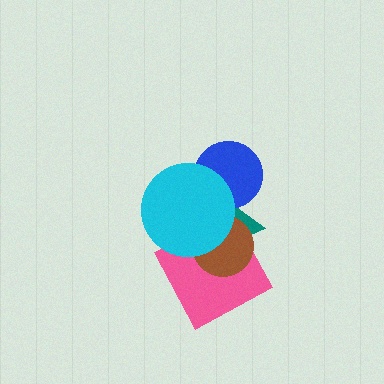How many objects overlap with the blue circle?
2 objects overlap with the blue circle.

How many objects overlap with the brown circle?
3 objects overlap with the brown circle.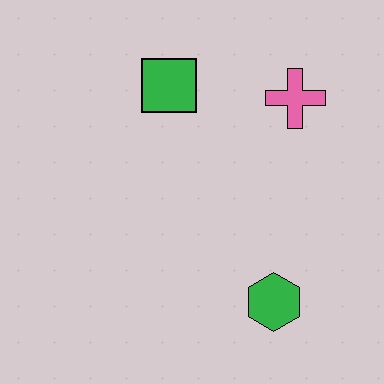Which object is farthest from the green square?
The green hexagon is farthest from the green square.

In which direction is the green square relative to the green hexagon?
The green square is above the green hexagon.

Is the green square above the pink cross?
Yes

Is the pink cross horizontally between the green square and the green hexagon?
No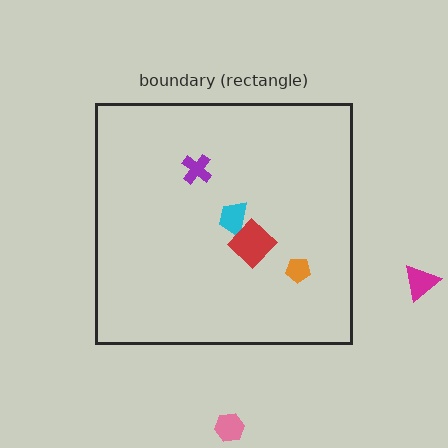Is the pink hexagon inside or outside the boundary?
Outside.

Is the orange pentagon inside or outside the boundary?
Inside.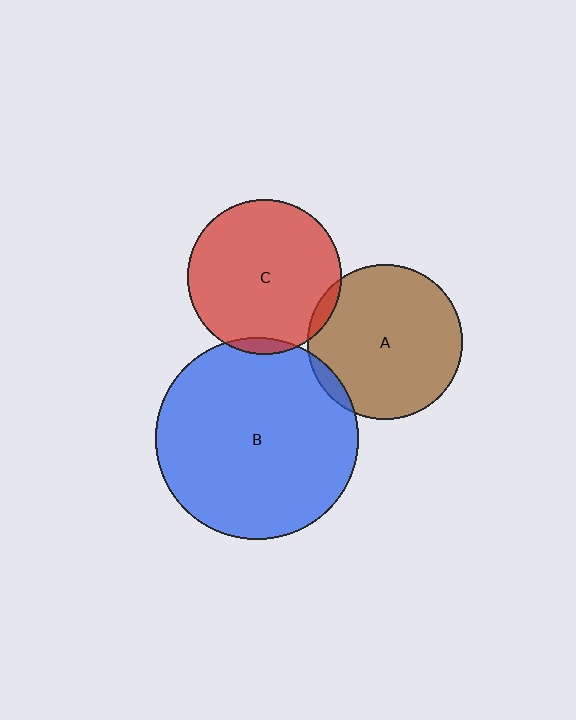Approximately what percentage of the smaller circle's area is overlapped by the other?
Approximately 5%.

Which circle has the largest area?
Circle B (blue).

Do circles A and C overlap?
Yes.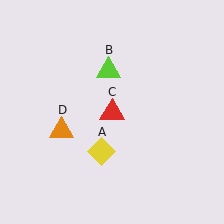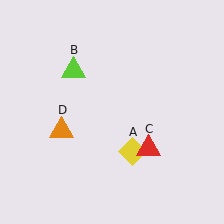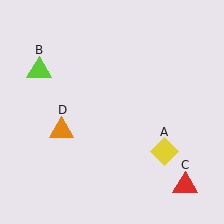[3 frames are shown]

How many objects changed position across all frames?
3 objects changed position: yellow diamond (object A), lime triangle (object B), red triangle (object C).